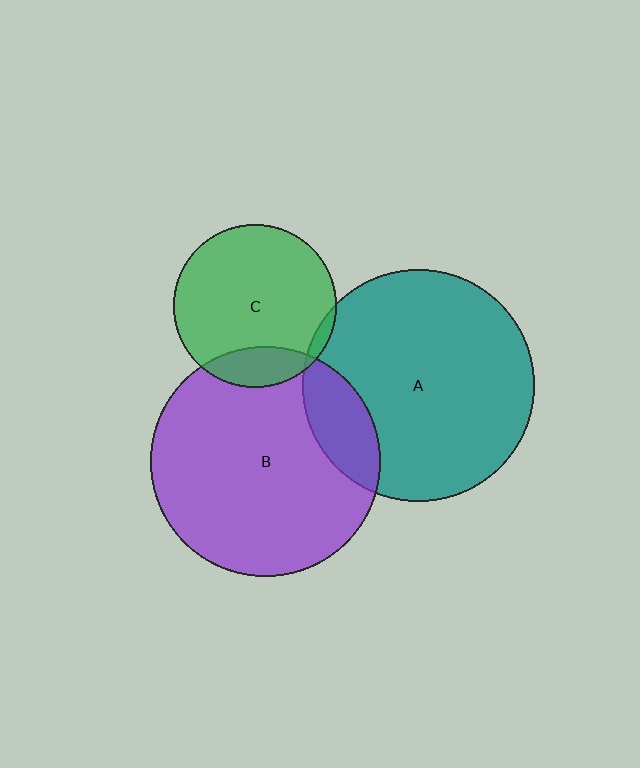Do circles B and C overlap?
Yes.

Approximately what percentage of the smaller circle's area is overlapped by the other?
Approximately 15%.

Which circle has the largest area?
Circle A (teal).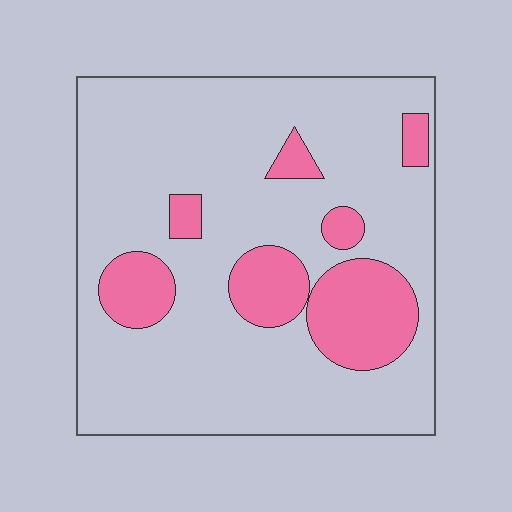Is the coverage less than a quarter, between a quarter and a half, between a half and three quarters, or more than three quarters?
Less than a quarter.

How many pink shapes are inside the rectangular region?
7.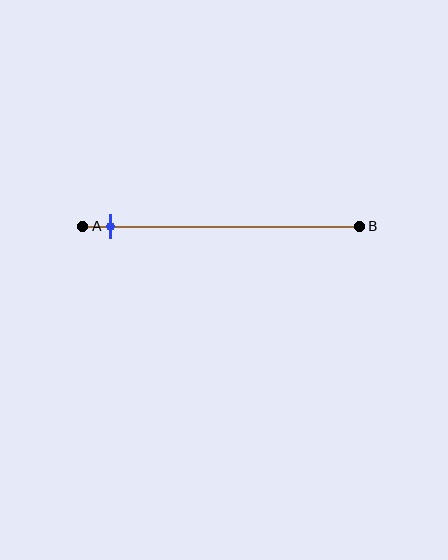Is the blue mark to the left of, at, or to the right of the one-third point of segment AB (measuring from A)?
The blue mark is to the left of the one-third point of segment AB.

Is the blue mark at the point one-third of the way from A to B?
No, the mark is at about 10% from A, not at the 33% one-third point.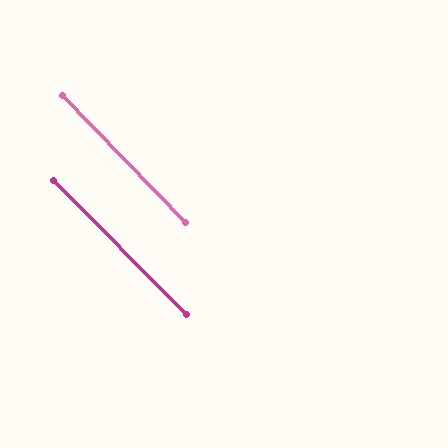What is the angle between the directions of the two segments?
Approximately 1 degree.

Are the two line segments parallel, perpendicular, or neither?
Parallel — their directions differ by only 0.8°.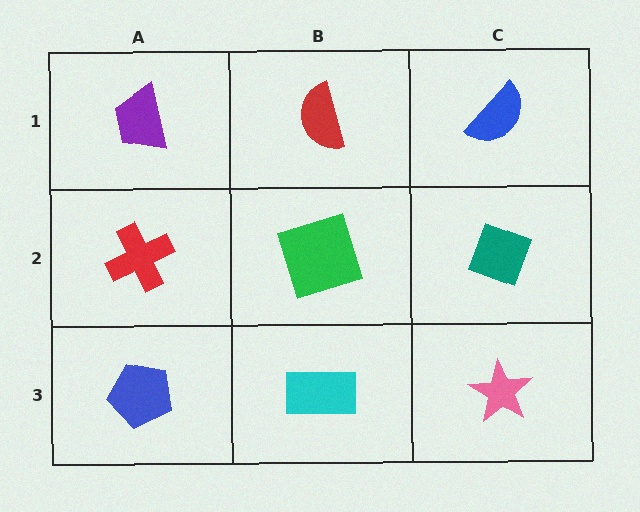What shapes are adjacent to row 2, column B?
A red semicircle (row 1, column B), a cyan rectangle (row 3, column B), a red cross (row 2, column A), a teal diamond (row 2, column C).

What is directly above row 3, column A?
A red cross.